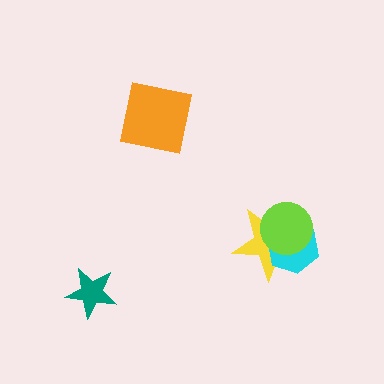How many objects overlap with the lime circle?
2 objects overlap with the lime circle.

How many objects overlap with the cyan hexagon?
2 objects overlap with the cyan hexagon.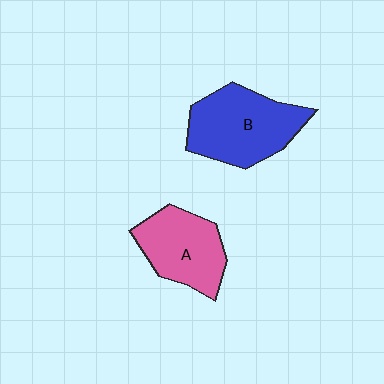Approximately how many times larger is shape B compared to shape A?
Approximately 1.3 times.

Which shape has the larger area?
Shape B (blue).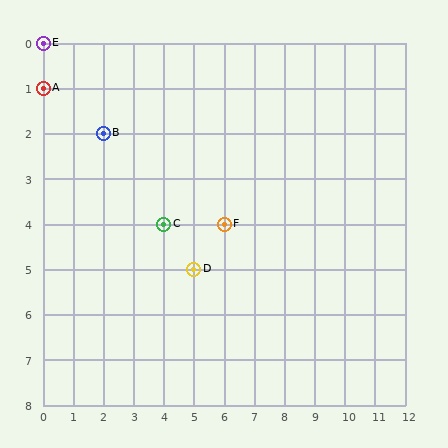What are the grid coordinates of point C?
Point C is at grid coordinates (4, 4).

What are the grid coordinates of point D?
Point D is at grid coordinates (5, 5).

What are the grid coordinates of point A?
Point A is at grid coordinates (0, 1).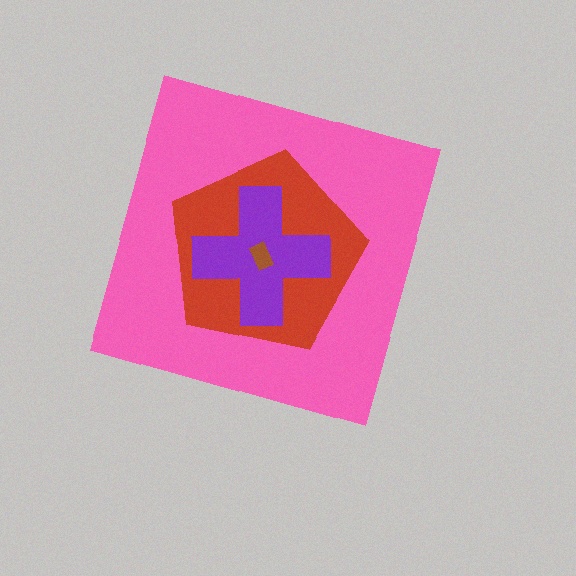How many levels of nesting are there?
4.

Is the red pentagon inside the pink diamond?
Yes.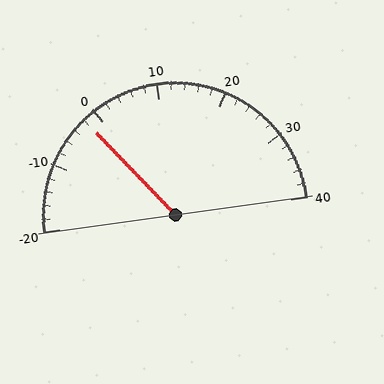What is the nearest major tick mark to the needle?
The nearest major tick mark is 0.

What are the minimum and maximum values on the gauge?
The gauge ranges from -20 to 40.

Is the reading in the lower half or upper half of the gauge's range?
The reading is in the lower half of the range (-20 to 40).